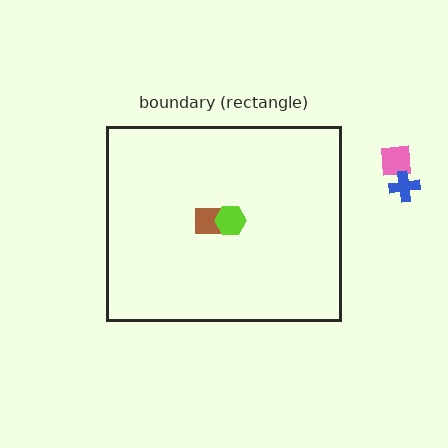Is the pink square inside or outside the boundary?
Outside.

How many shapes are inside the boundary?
2 inside, 2 outside.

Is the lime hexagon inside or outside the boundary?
Inside.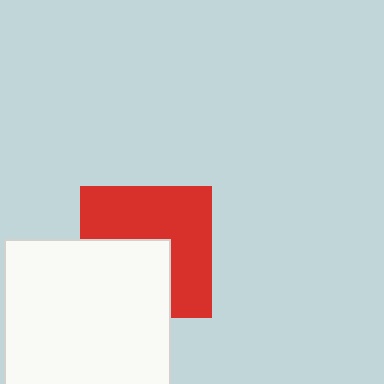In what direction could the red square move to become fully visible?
The red square could move toward the upper-right. That would shift it out from behind the white square entirely.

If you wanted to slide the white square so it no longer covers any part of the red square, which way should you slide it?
Slide it toward the lower-left — that is the most direct way to separate the two shapes.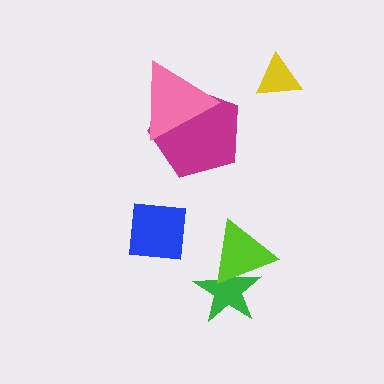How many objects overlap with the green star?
1 object overlaps with the green star.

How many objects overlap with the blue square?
0 objects overlap with the blue square.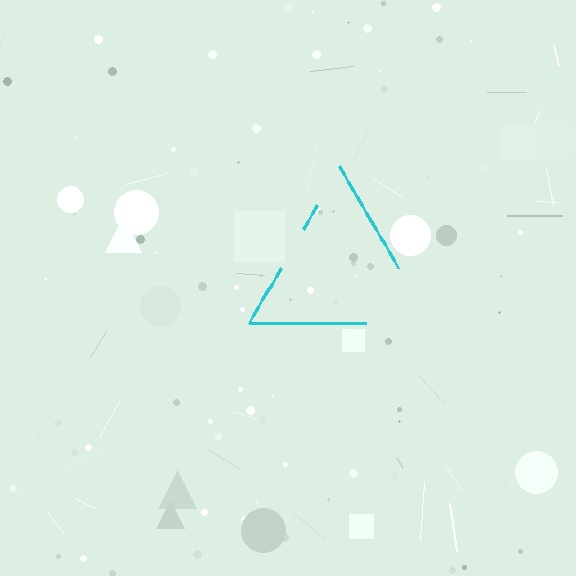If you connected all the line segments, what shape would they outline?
They would outline a triangle.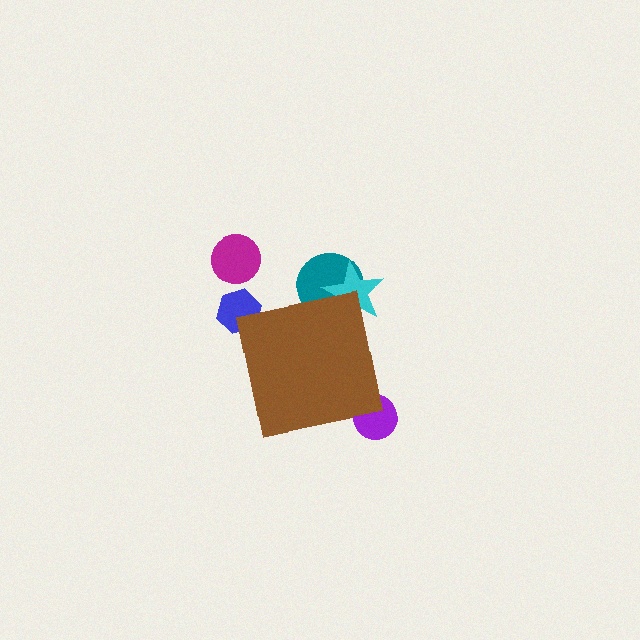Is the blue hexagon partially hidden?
Yes, the blue hexagon is partially hidden behind the brown square.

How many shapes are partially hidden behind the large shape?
4 shapes are partially hidden.